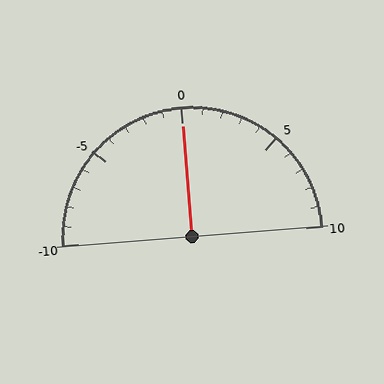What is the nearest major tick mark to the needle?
The nearest major tick mark is 0.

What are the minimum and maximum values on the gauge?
The gauge ranges from -10 to 10.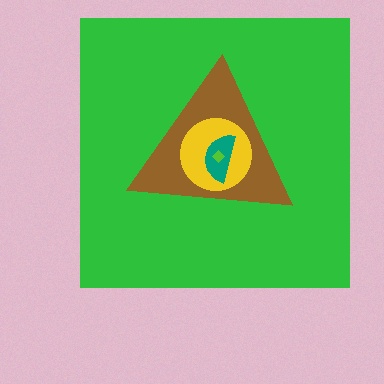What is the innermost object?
The lime diamond.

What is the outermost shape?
The green square.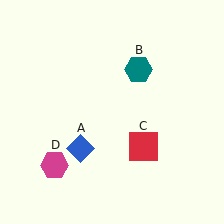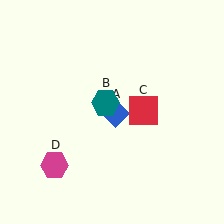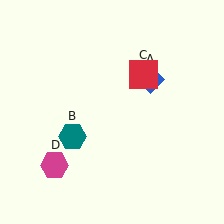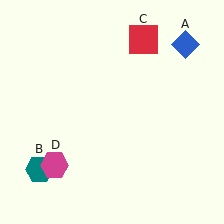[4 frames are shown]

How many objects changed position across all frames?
3 objects changed position: blue diamond (object A), teal hexagon (object B), red square (object C).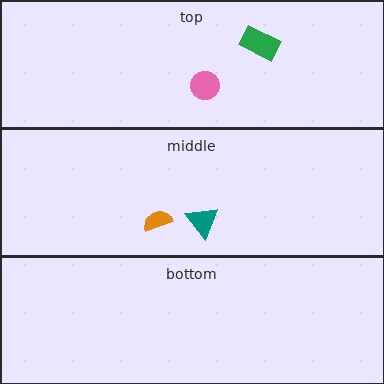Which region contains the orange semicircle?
The middle region.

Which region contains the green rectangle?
The top region.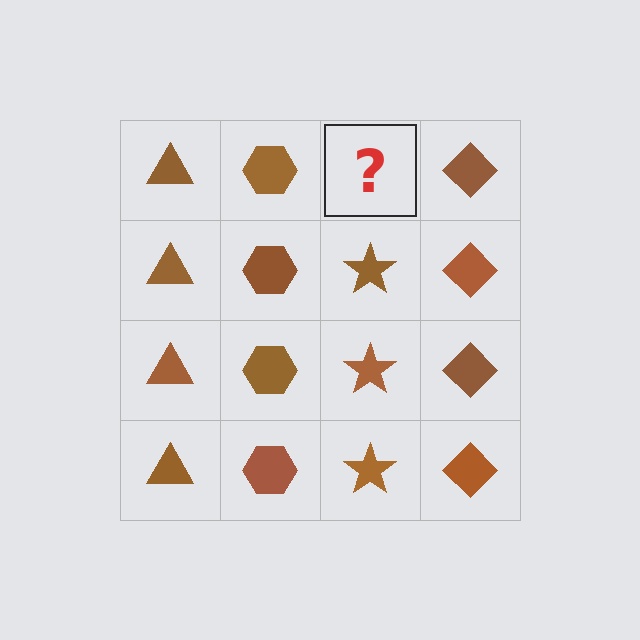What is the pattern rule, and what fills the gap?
The rule is that each column has a consistent shape. The gap should be filled with a brown star.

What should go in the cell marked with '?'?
The missing cell should contain a brown star.